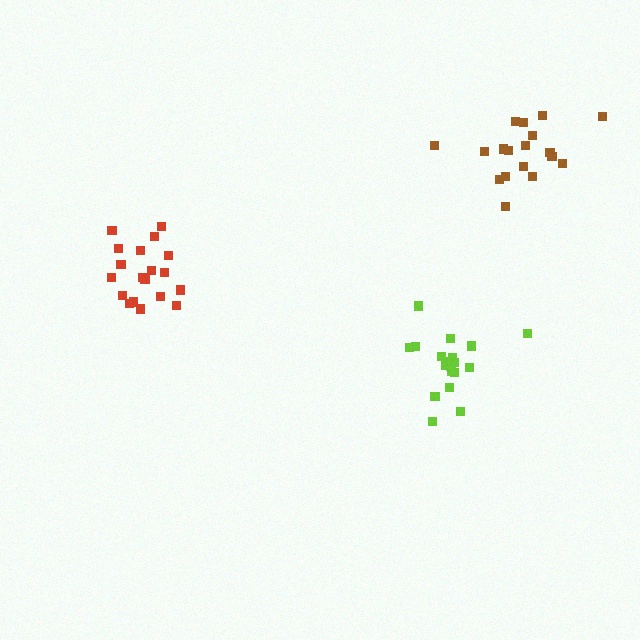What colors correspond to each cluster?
The clusters are colored: brown, lime, red.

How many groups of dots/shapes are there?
There are 3 groups.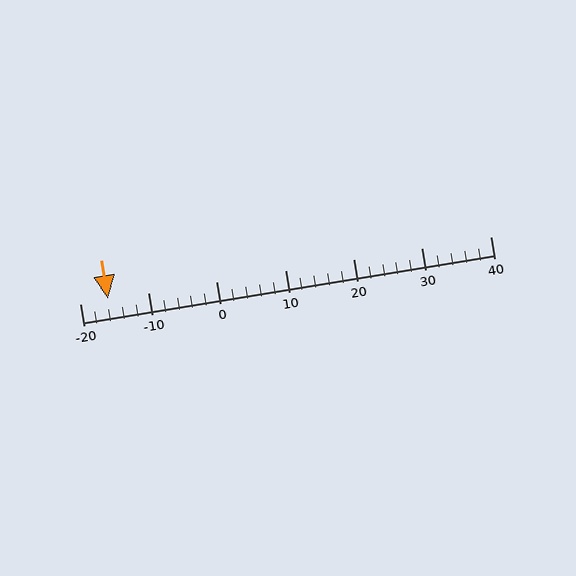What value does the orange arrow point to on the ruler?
The orange arrow points to approximately -16.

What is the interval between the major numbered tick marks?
The major tick marks are spaced 10 units apart.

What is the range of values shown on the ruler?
The ruler shows values from -20 to 40.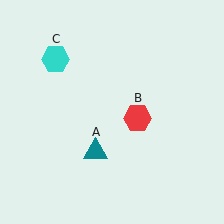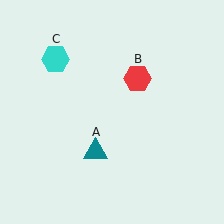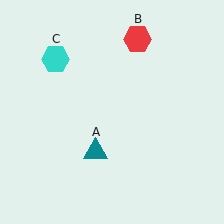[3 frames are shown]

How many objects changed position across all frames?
1 object changed position: red hexagon (object B).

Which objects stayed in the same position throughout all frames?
Teal triangle (object A) and cyan hexagon (object C) remained stationary.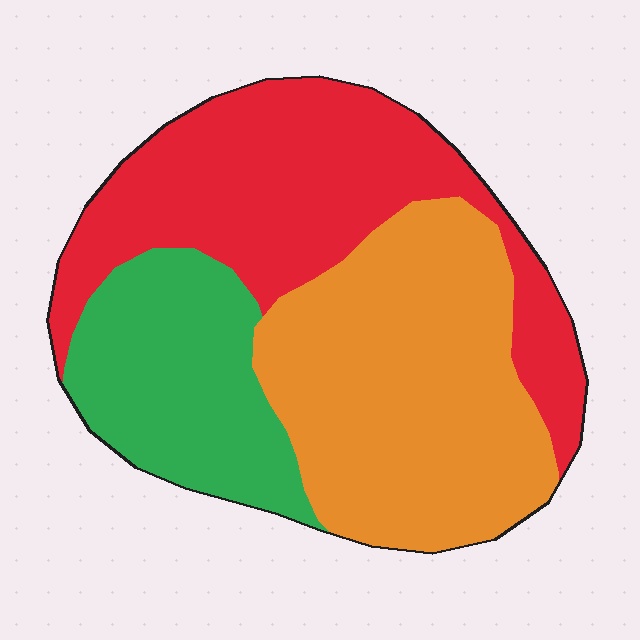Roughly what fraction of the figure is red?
Red takes up between a third and a half of the figure.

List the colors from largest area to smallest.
From largest to smallest: orange, red, green.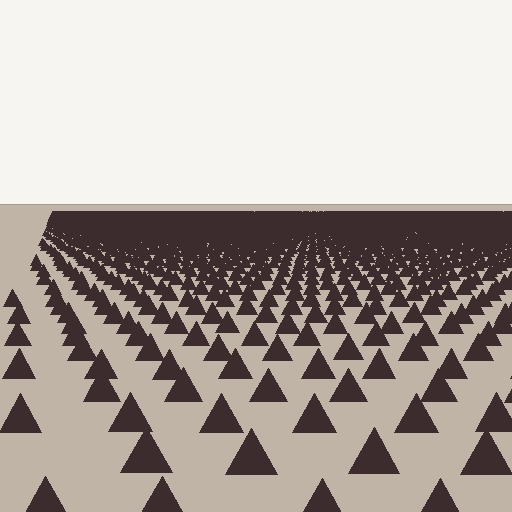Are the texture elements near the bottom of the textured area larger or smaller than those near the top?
Larger. Near the bottom, elements are closer to the viewer and appear at a bigger on-screen size.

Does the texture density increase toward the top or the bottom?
Density increases toward the top.